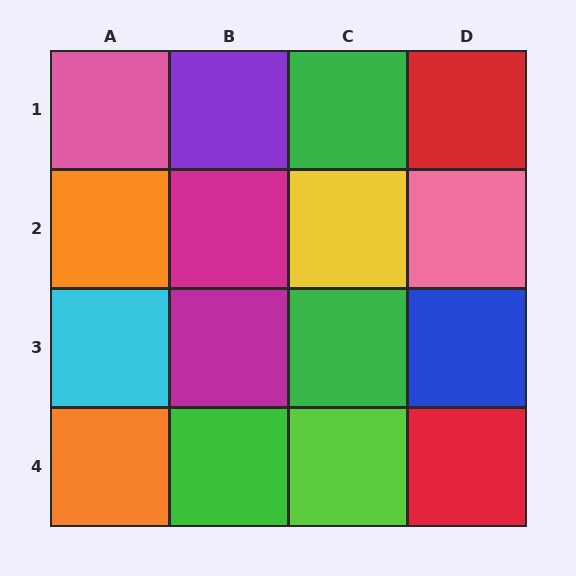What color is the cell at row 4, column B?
Green.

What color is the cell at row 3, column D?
Blue.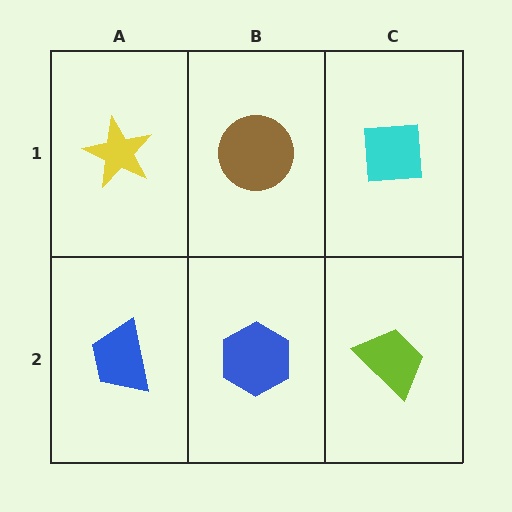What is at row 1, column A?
A yellow star.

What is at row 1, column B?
A brown circle.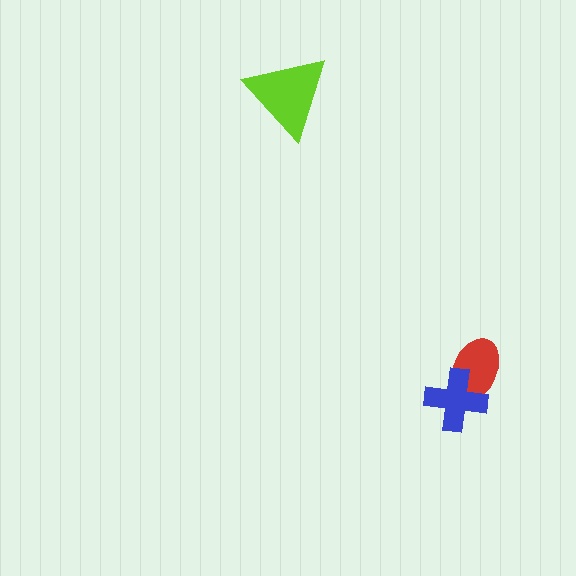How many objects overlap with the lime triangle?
0 objects overlap with the lime triangle.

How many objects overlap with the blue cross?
1 object overlaps with the blue cross.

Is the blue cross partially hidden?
No, no other shape covers it.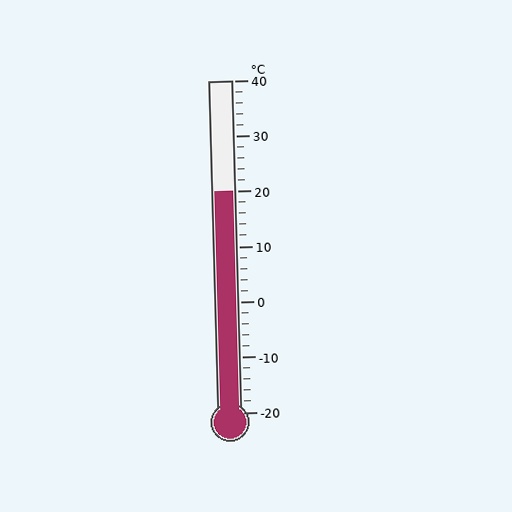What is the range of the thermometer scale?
The thermometer scale ranges from -20°C to 40°C.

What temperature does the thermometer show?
The thermometer shows approximately 20°C.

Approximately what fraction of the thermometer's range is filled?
The thermometer is filled to approximately 65% of its range.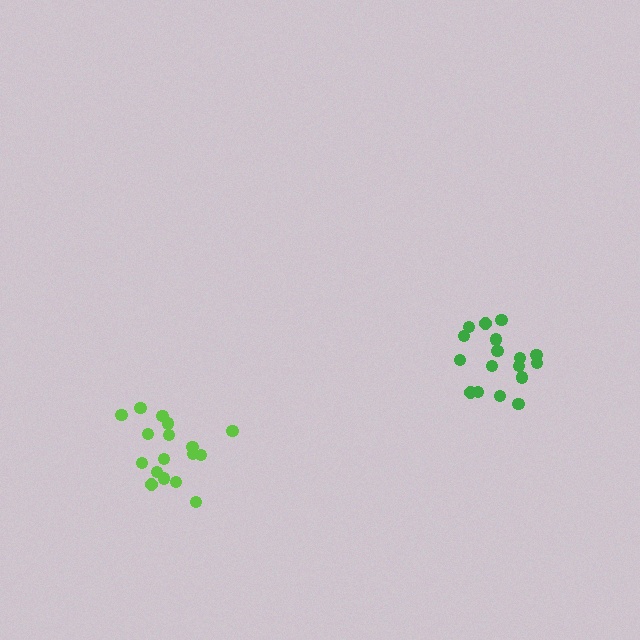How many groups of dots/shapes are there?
There are 2 groups.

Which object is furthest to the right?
The green cluster is rightmost.